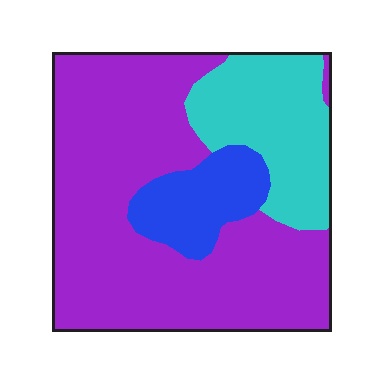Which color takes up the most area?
Purple, at roughly 65%.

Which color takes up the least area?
Blue, at roughly 15%.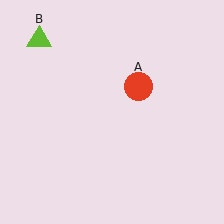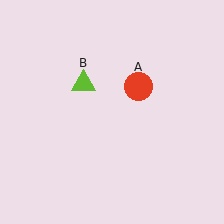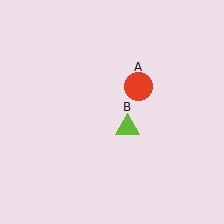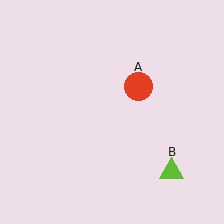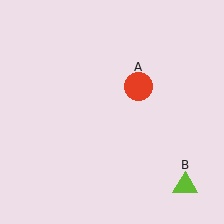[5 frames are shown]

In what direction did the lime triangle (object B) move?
The lime triangle (object B) moved down and to the right.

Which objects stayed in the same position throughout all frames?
Red circle (object A) remained stationary.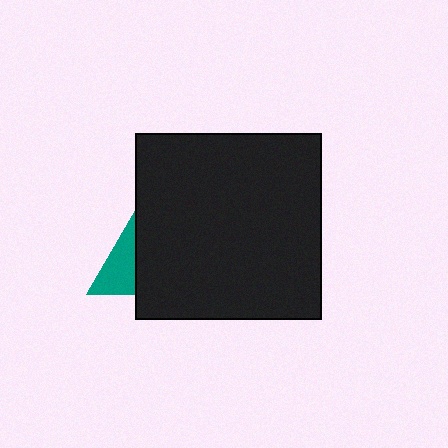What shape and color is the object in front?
The object in front is a black square.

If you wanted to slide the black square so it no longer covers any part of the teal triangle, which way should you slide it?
Slide it right — that is the most direct way to separate the two shapes.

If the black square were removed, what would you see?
You would see the complete teal triangle.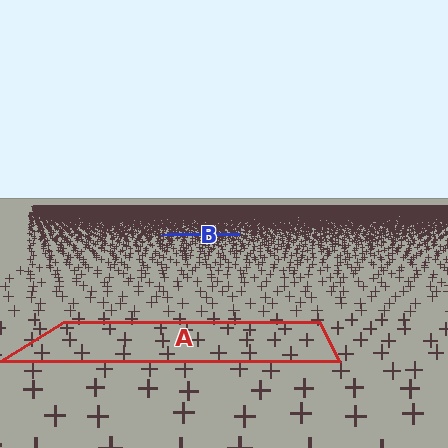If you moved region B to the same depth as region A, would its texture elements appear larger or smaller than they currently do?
They would appear larger. At a closer depth, the same texture elements are projected at a bigger on-screen size.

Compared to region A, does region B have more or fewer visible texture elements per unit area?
Region B has more texture elements per unit area — they are packed more densely because it is farther away.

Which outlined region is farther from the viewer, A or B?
Region B is farther from the viewer — the texture elements inside it appear smaller and more densely packed.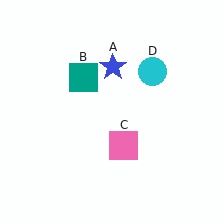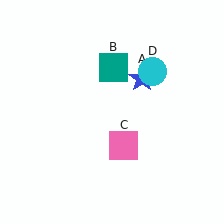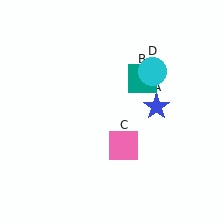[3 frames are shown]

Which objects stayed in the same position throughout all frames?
Pink square (object C) and cyan circle (object D) remained stationary.